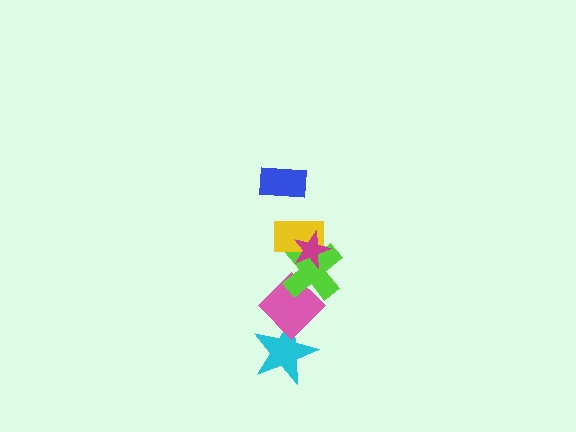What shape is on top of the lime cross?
The yellow rectangle is on top of the lime cross.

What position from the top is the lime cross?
The lime cross is 4th from the top.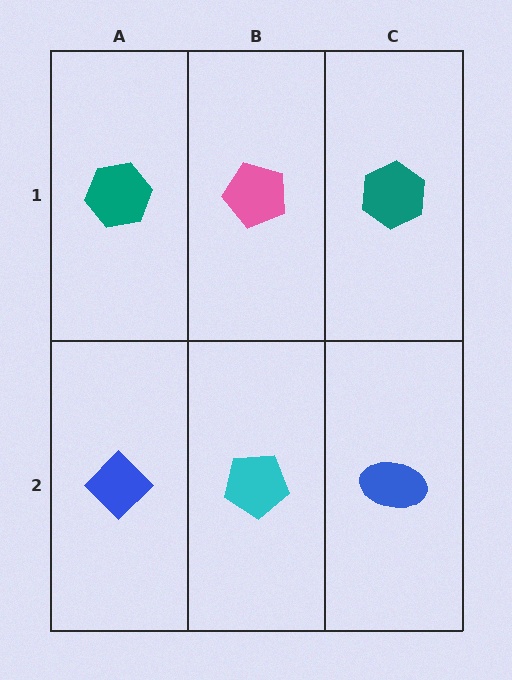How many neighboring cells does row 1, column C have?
2.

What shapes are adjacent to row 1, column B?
A cyan pentagon (row 2, column B), a teal hexagon (row 1, column A), a teal hexagon (row 1, column C).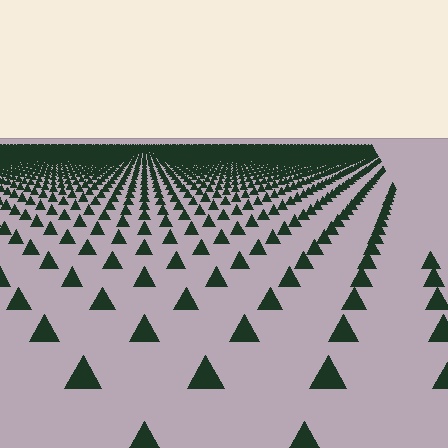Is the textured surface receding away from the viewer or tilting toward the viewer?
The surface is receding away from the viewer. Texture elements get smaller and denser toward the top.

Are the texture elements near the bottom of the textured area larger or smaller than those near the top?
Larger. Near the bottom, elements are closer to the viewer and appear at a bigger on-screen size.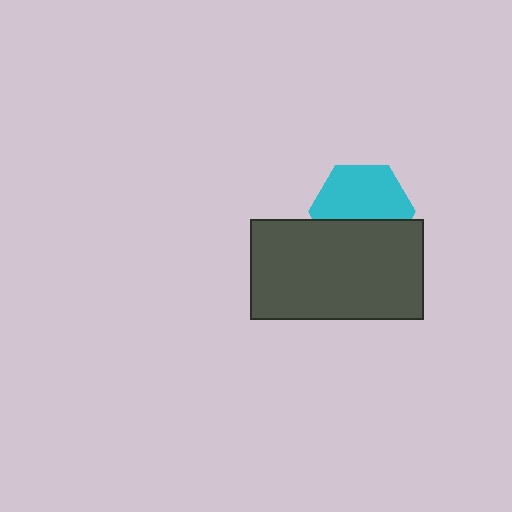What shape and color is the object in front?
The object in front is a dark gray rectangle.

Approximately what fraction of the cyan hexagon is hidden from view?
Roughly 40% of the cyan hexagon is hidden behind the dark gray rectangle.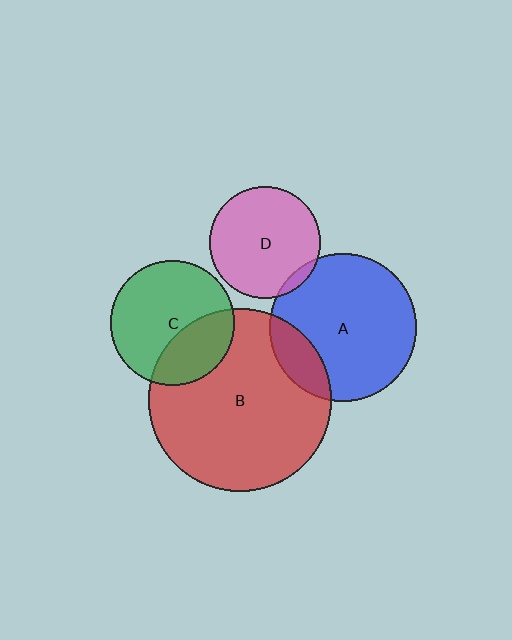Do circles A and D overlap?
Yes.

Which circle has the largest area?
Circle B (red).